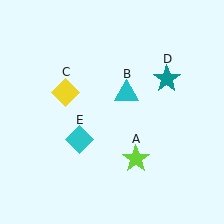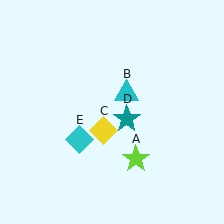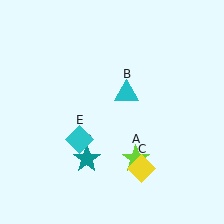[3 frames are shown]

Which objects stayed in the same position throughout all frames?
Lime star (object A) and cyan triangle (object B) and cyan diamond (object E) remained stationary.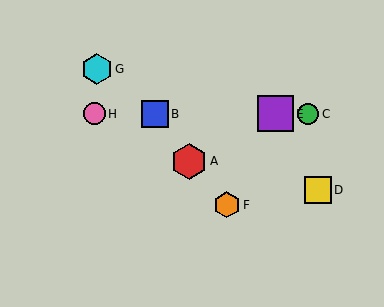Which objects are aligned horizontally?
Objects B, C, E, H are aligned horizontally.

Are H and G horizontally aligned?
No, H is at y≈114 and G is at y≈69.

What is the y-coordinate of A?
Object A is at y≈161.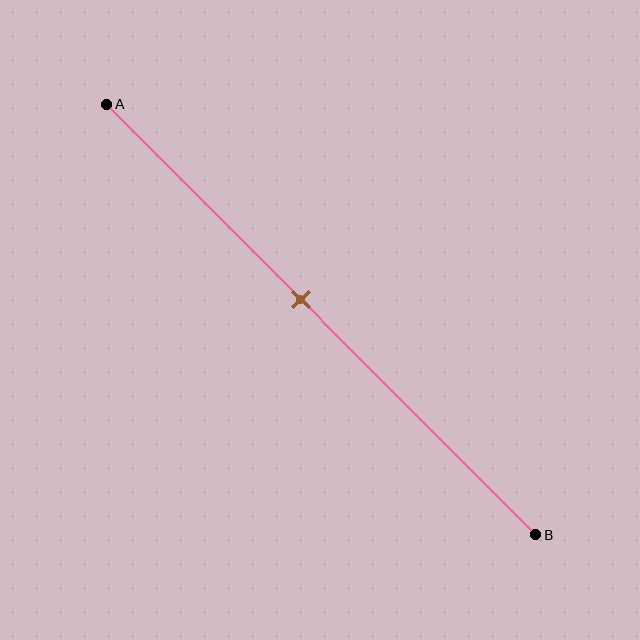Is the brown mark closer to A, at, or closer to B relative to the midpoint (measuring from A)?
The brown mark is closer to point A than the midpoint of segment AB.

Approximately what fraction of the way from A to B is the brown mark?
The brown mark is approximately 45% of the way from A to B.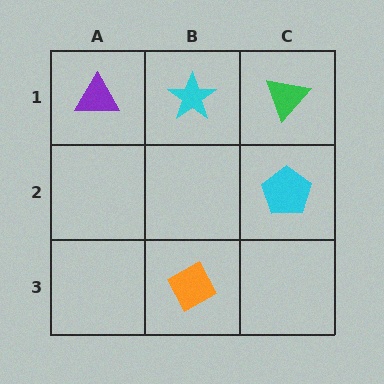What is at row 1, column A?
A purple triangle.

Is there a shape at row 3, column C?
No, that cell is empty.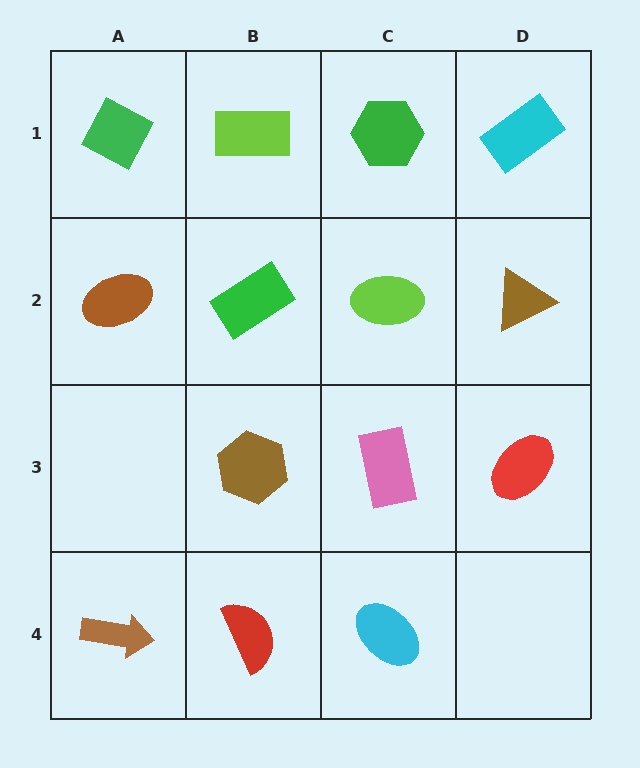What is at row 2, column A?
A brown ellipse.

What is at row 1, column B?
A lime rectangle.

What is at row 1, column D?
A cyan rectangle.